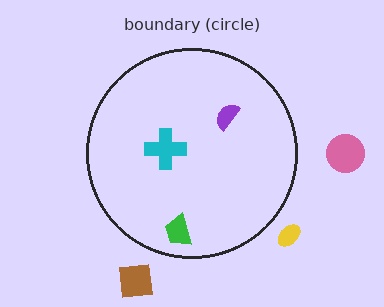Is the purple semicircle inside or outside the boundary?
Inside.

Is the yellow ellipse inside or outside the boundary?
Outside.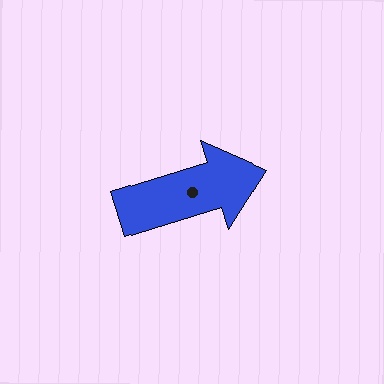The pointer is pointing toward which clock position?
Roughly 2 o'clock.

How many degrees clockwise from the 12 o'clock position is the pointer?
Approximately 73 degrees.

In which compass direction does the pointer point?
East.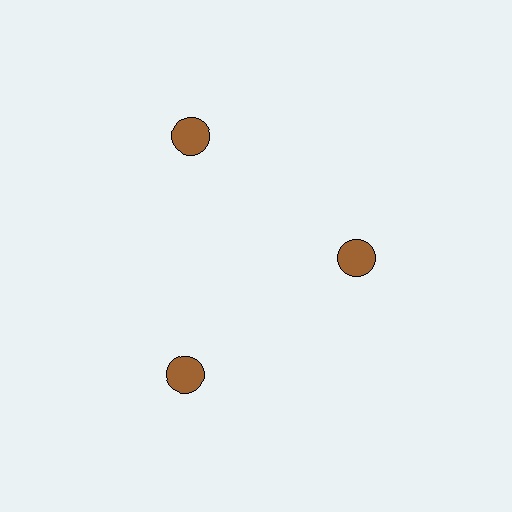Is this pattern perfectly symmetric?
No. The 3 brown circles are arranged in a ring, but one element near the 3 o'clock position is pulled inward toward the center, breaking the 3-fold rotational symmetry.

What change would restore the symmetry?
The symmetry would be restored by moving it outward, back onto the ring so that all 3 circles sit at equal angles and equal distance from the center.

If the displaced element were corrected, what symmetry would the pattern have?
It would have 3-fold rotational symmetry — the pattern would map onto itself every 120 degrees.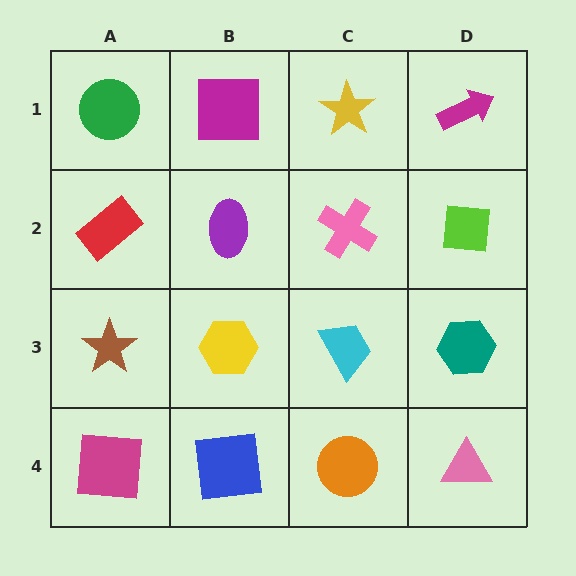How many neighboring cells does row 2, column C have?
4.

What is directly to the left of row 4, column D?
An orange circle.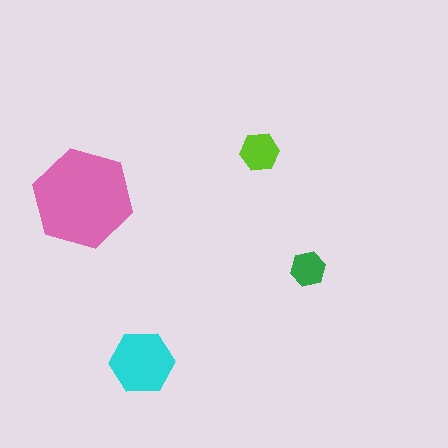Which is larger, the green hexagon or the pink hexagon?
The pink one.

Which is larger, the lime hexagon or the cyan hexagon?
The cyan one.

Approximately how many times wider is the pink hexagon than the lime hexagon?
About 2.5 times wider.